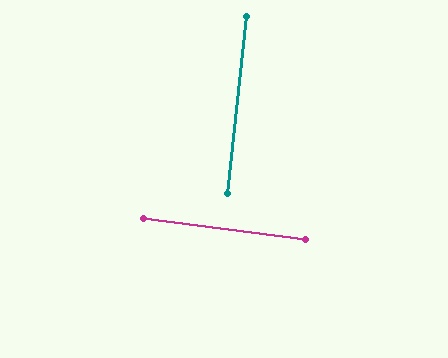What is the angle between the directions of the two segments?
Approximately 89 degrees.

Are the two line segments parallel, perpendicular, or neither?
Perpendicular — they meet at approximately 89°.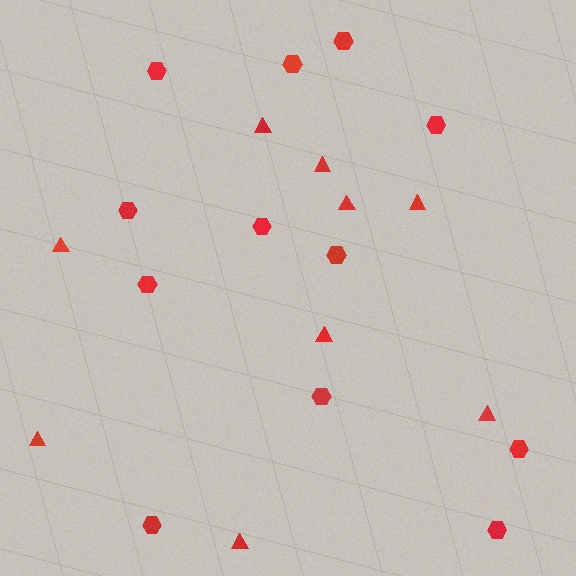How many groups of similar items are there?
There are 2 groups: one group of triangles (9) and one group of hexagons (12).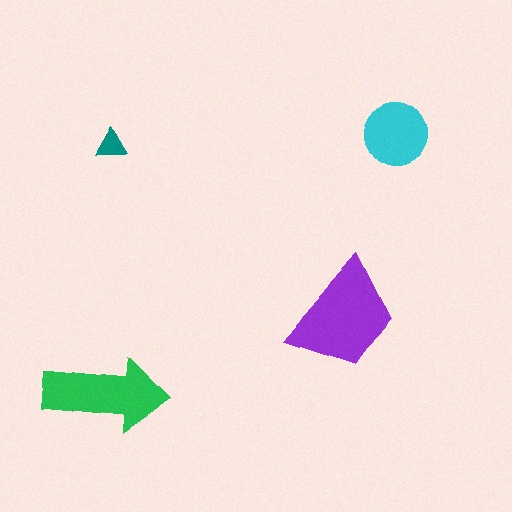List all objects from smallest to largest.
The teal triangle, the cyan circle, the green arrow, the purple trapezoid.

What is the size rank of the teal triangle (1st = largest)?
4th.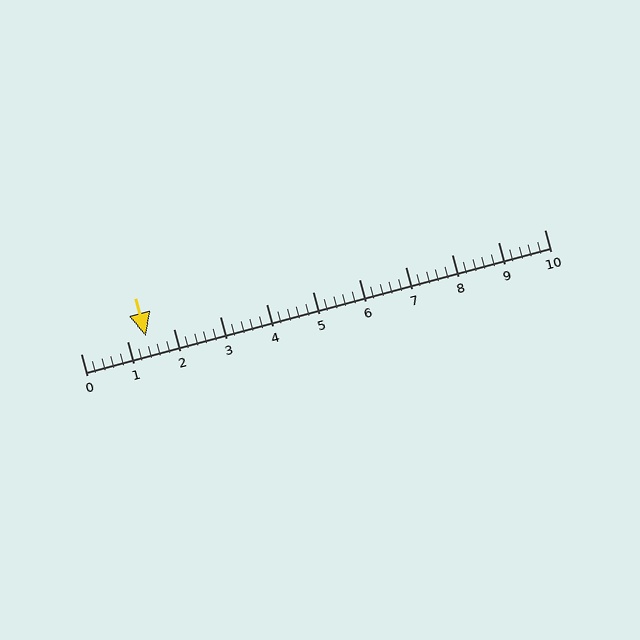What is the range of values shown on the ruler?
The ruler shows values from 0 to 10.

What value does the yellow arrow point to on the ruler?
The yellow arrow points to approximately 1.4.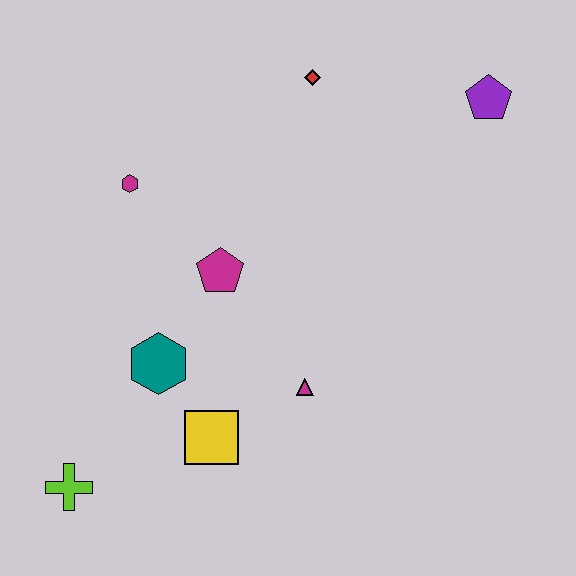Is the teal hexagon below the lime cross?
No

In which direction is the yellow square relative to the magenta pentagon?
The yellow square is below the magenta pentagon.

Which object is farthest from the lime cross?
The purple pentagon is farthest from the lime cross.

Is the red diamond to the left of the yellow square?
No